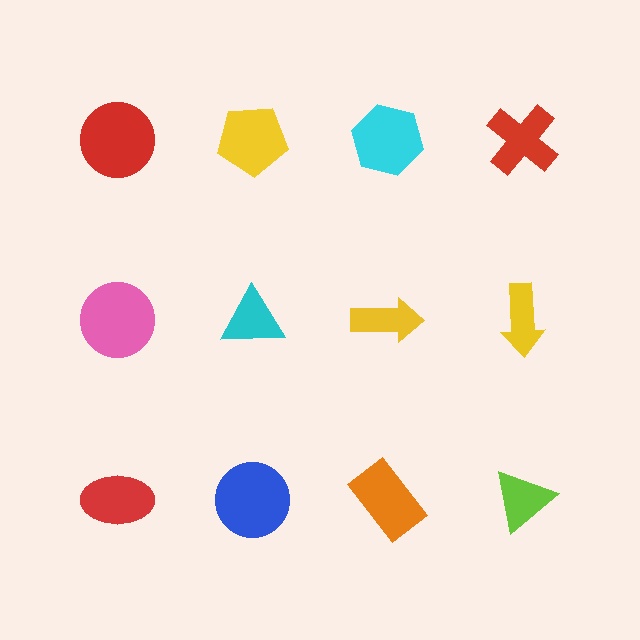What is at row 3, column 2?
A blue circle.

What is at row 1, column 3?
A cyan hexagon.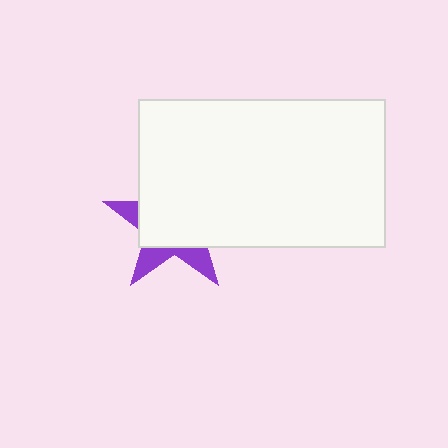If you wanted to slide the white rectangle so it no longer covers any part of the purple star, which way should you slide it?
Slide it toward the upper-right — that is the most direct way to separate the two shapes.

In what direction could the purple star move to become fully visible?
The purple star could move toward the lower-left. That would shift it out from behind the white rectangle entirely.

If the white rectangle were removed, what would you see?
You would see the complete purple star.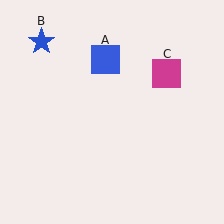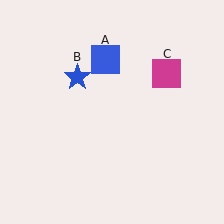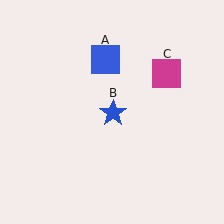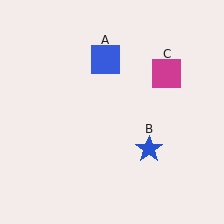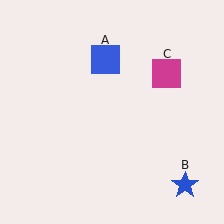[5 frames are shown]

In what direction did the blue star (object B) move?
The blue star (object B) moved down and to the right.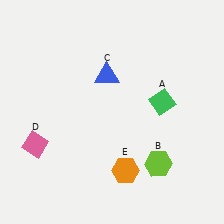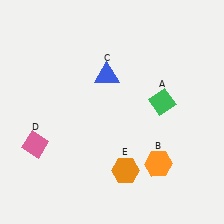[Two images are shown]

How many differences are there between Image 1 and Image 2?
There is 1 difference between the two images.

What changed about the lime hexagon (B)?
In Image 1, B is lime. In Image 2, it changed to orange.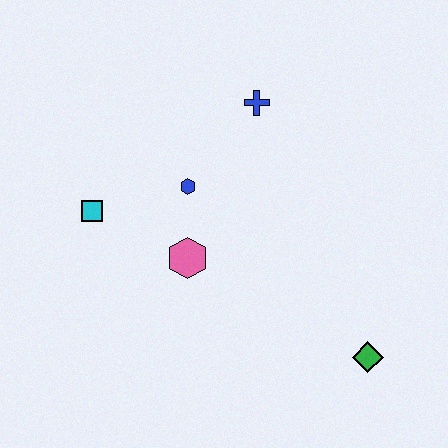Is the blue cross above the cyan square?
Yes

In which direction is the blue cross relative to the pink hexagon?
The blue cross is above the pink hexagon.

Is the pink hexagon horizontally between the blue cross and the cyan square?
Yes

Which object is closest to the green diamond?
The pink hexagon is closest to the green diamond.